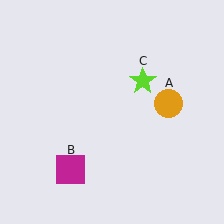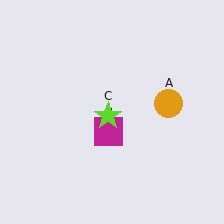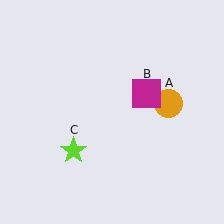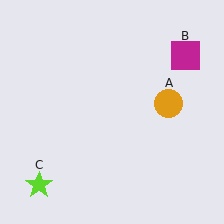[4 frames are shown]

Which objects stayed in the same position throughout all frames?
Orange circle (object A) remained stationary.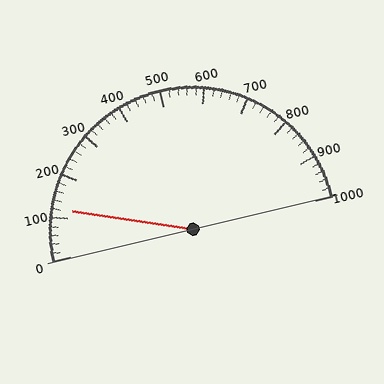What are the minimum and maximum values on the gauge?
The gauge ranges from 0 to 1000.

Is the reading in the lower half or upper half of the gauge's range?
The reading is in the lower half of the range (0 to 1000).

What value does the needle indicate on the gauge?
The needle indicates approximately 120.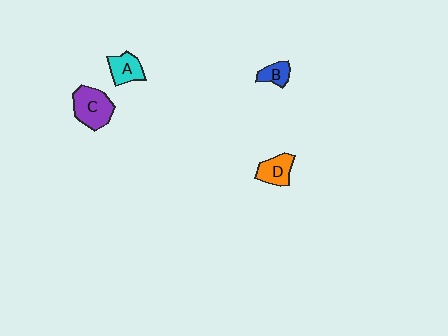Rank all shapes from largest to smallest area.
From largest to smallest: C (purple), D (orange), A (cyan), B (blue).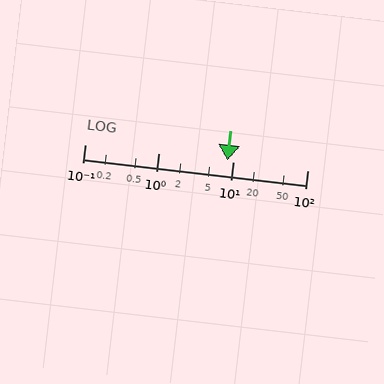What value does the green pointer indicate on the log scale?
The pointer indicates approximately 8.4.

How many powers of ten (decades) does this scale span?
The scale spans 3 decades, from 0.1 to 100.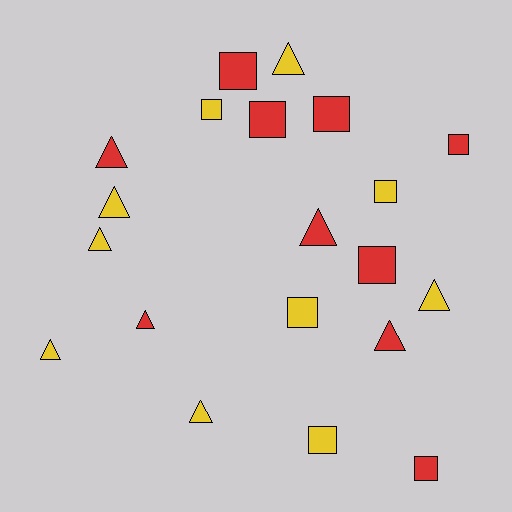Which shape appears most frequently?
Square, with 10 objects.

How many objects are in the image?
There are 20 objects.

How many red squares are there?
There are 6 red squares.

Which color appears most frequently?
Red, with 10 objects.